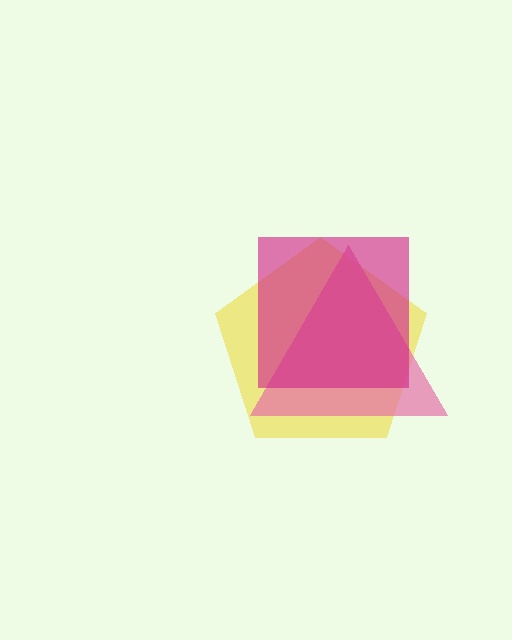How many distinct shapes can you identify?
There are 3 distinct shapes: a yellow pentagon, a pink triangle, a magenta square.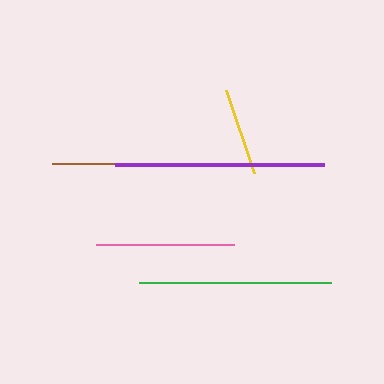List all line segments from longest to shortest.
From longest to shortest: brown, purple, green, pink, yellow.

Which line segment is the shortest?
The yellow line is the shortest at approximately 87 pixels.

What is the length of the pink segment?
The pink segment is approximately 138 pixels long.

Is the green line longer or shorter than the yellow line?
The green line is longer than the yellow line.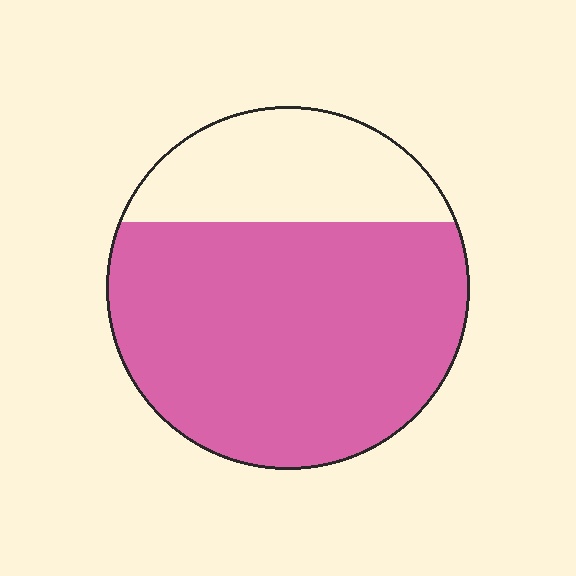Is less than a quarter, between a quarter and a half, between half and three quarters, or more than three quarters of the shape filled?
Between half and three quarters.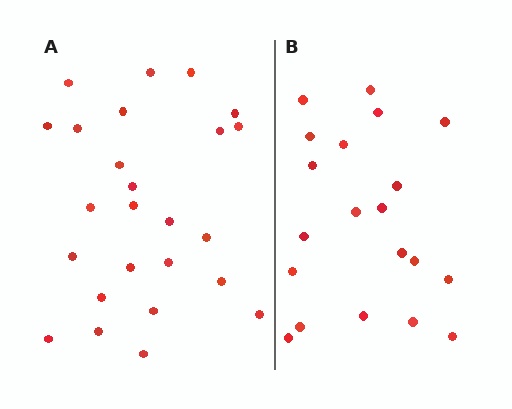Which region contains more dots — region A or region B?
Region A (the left region) has more dots.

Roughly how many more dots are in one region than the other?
Region A has about 5 more dots than region B.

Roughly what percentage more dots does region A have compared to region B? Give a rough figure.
About 25% more.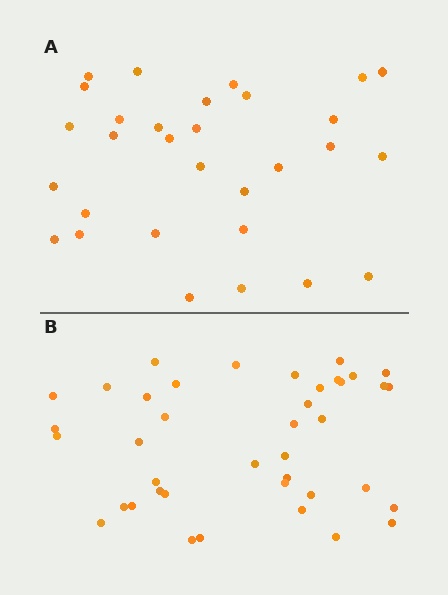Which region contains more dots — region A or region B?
Region B (the bottom region) has more dots.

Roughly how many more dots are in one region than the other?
Region B has roughly 10 or so more dots than region A.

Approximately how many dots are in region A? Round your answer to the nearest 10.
About 30 dots.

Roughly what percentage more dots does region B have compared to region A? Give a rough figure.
About 35% more.